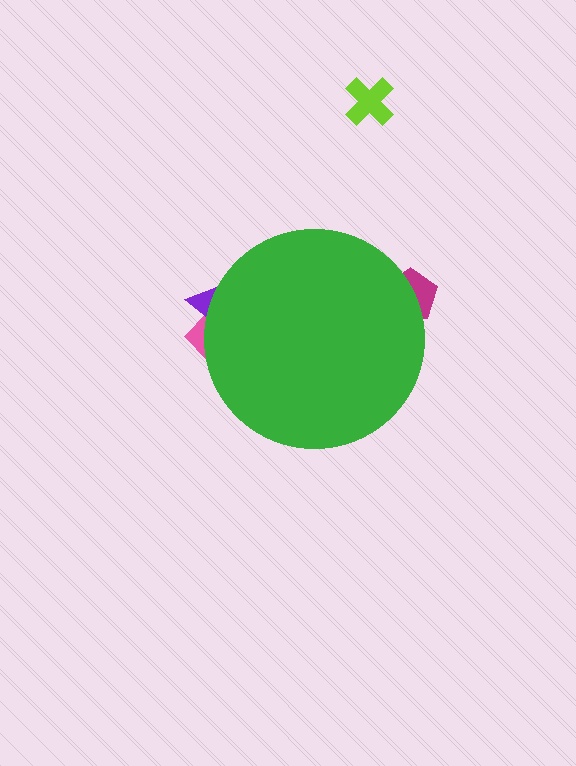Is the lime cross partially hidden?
No, the lime cross is fully visible.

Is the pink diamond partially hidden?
Yes, the pink diamond is partially hidden behind the green circle.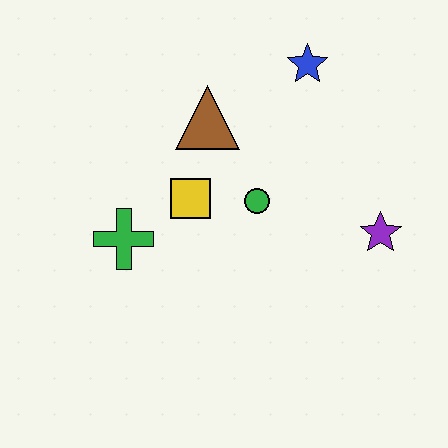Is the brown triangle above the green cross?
Yes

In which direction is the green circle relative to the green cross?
The green circle is to the right of the green cross.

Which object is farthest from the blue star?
The green cross is farthest from the blue star.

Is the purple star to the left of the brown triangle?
No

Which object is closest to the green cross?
The yellow square is closest to the green cross.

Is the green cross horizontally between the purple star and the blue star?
No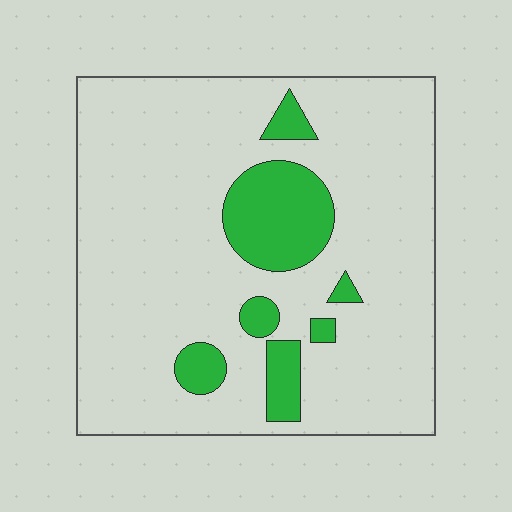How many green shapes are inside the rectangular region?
7.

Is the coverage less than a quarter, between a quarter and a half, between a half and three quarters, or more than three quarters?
Less than a quarter.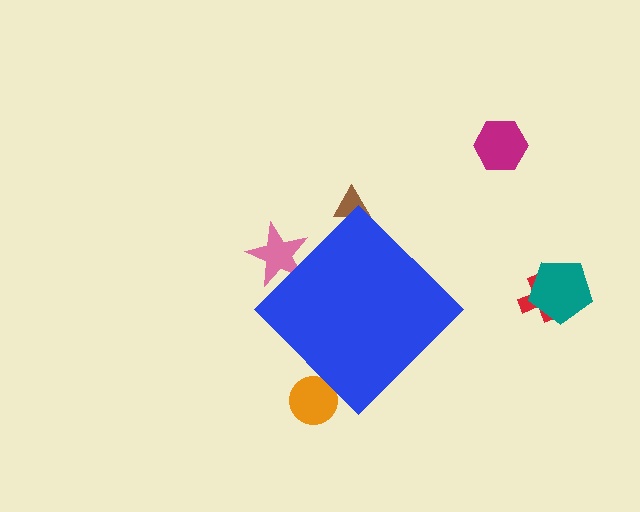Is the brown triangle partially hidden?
Yes, the brown triangle is partially hidden behind the blue diamond.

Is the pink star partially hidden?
Yes, the pink star is partially hidden behind the blue diamond.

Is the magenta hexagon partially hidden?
No, the magenta hexagon is fully visible.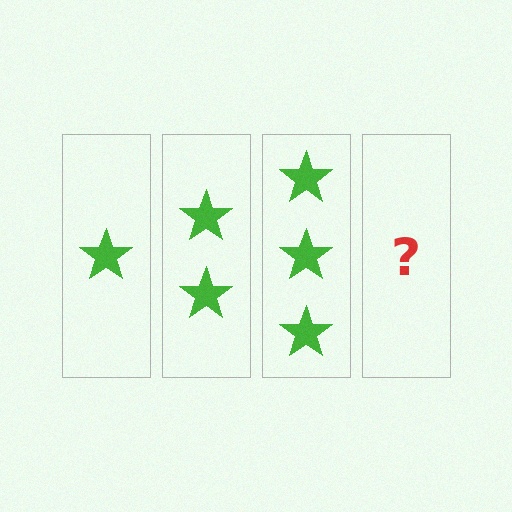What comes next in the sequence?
The next element should be 4 stars.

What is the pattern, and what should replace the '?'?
The pattern is that each step adds one more star. The '?' should be 4 stars.